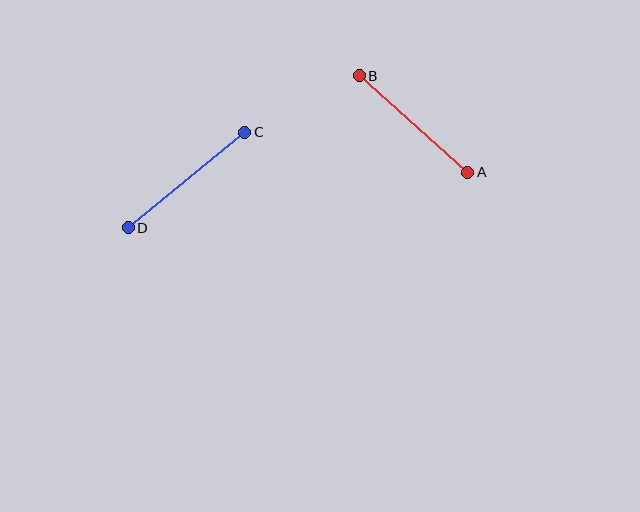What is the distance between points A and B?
The distance is approximately 145 pixels.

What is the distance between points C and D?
The distance is approximately 151 pixels.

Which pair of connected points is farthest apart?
Points C and D are farthest apart.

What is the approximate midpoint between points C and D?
The midpoint is at approximately (187, 180) pixels.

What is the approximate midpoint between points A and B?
The midpoint is at approximately (413, 124) pixels.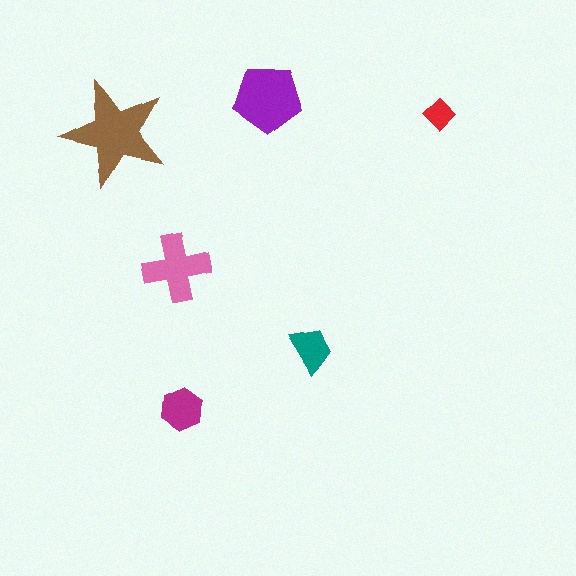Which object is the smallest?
The red diamond.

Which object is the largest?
The brown star.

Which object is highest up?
The purple pentagon is topmost.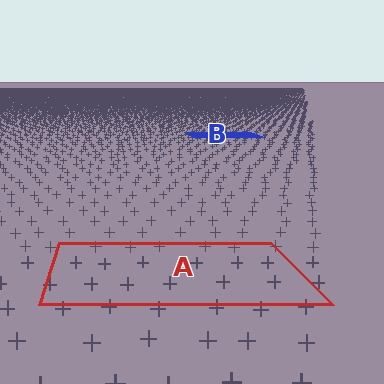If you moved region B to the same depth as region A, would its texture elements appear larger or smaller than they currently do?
They would appear larger. At a closer depth, the same texture elements are projected at a bigger on-screen size.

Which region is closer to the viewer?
Region A is closer. The texture elements there are larger and more spread out.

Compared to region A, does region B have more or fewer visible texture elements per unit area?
Region B has more texture elements per unit area — they are packed more densely because it is farther away.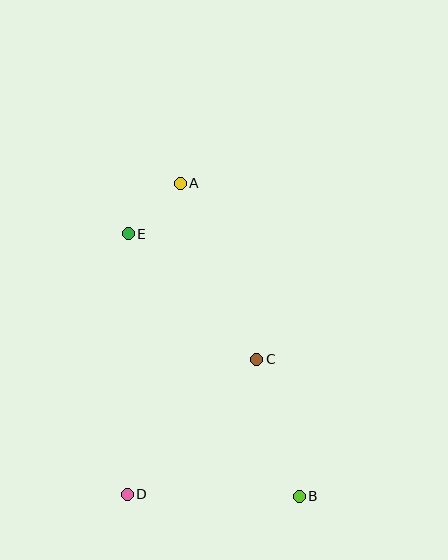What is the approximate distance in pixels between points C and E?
The distance between C and E is approximately 179 pixels.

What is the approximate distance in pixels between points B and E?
The distance between B and E is approximately 313 pixels.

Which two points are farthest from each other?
Points A and B are farthest from each other.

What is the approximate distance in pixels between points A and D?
The distance between A and D is approximately 316 pixels.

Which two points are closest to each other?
Points A and E are closest to each other.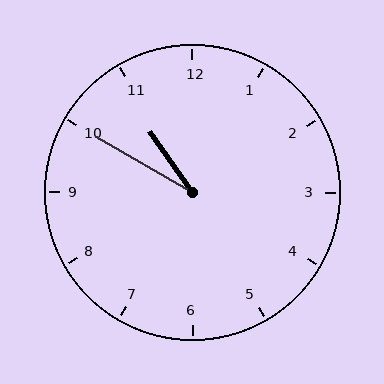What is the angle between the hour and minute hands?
Approximately 25 degrees.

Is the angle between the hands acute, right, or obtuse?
It is acute.